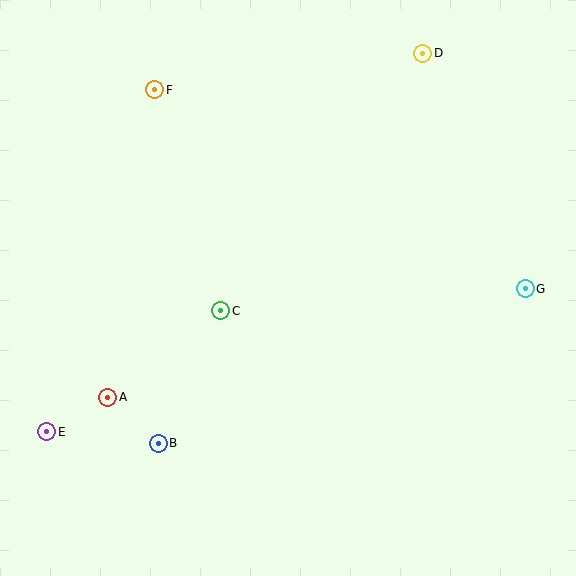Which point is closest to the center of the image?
Point C at (221, 311) is closest to the center.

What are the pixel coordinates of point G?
Point G is at (525, 289).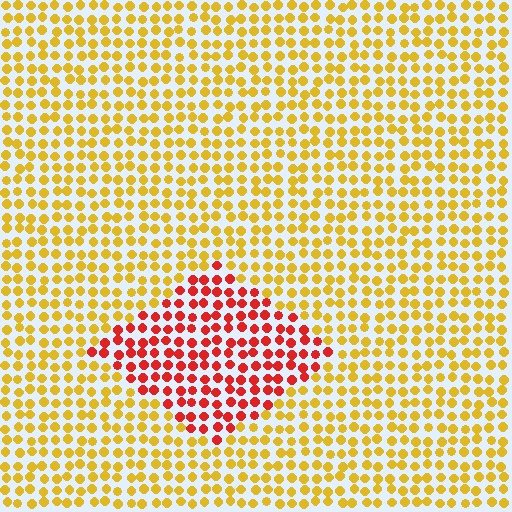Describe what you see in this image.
The image is filled with small yellow elements in a uniform arrangement. A diamond-shaped region is visible where the elements are tinted to a slightly different hue, forming a subtle color boundary.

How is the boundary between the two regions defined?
The boundary is defined purely by a slight shift in hue (about 48 degrees). Spacing, size, and orientation are identical on both sides.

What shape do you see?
I see a diamond.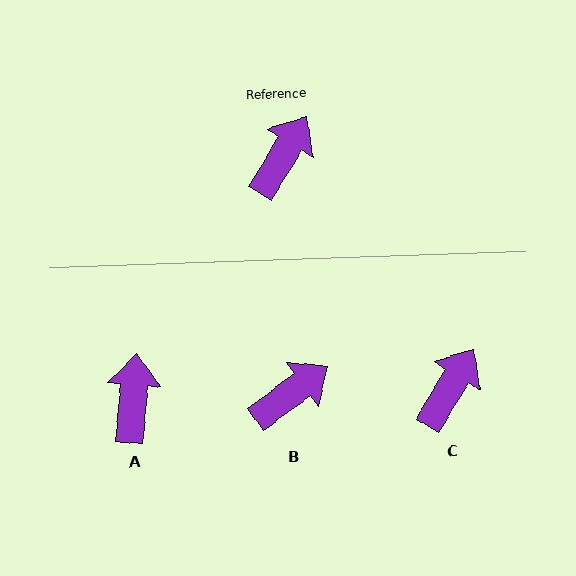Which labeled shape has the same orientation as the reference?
C.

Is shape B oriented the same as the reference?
No, it is off by about 22 degrees.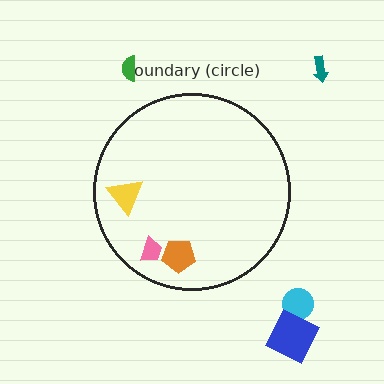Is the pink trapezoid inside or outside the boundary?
Inside.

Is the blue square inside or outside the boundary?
Outside.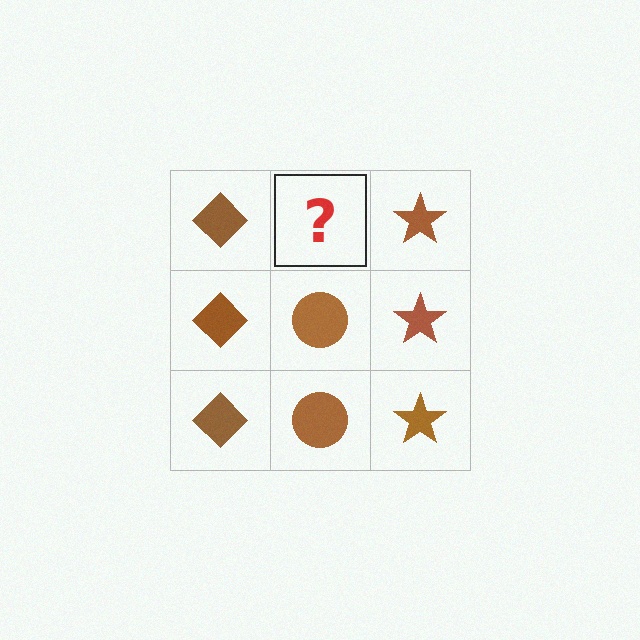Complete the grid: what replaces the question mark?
The question mark should be replaced with a brown circle.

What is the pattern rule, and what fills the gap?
The rule is that each column has a consistent shape. The gap should be filled with a brown circle.